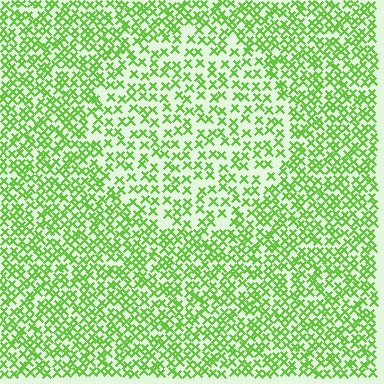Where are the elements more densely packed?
The elements are more densely packed outside the circle boundary.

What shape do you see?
I see a circle.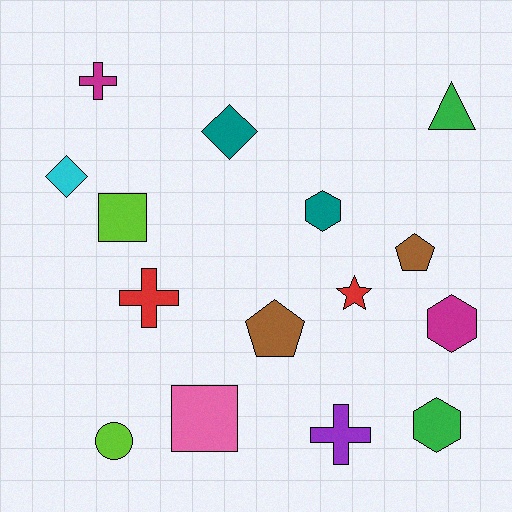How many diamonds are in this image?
There are 2 diamonds.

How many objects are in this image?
There are 15 objects.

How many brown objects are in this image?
There are 2 brown objects.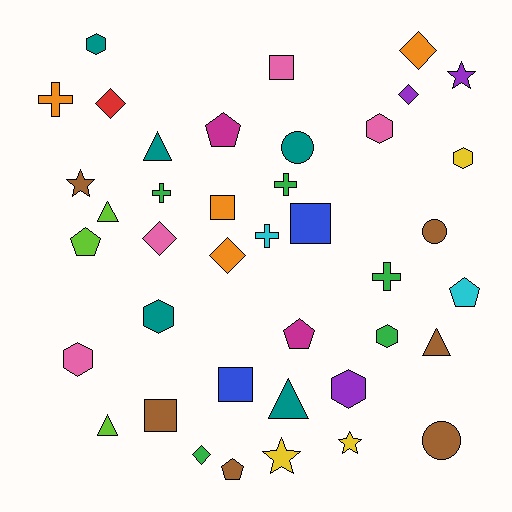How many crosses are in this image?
There are 5 crosses.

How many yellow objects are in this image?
There are 3 yellow objects.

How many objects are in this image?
There are 40 objects.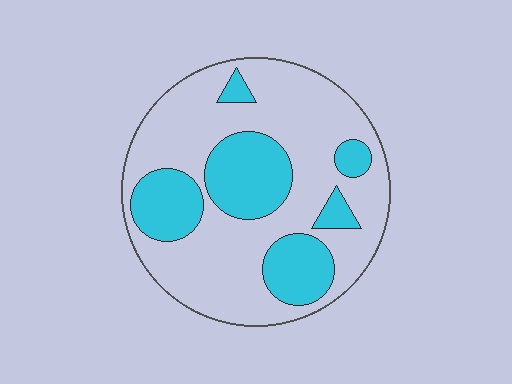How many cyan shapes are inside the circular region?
6.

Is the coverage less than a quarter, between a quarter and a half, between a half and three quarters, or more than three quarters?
Between a quarter and a half.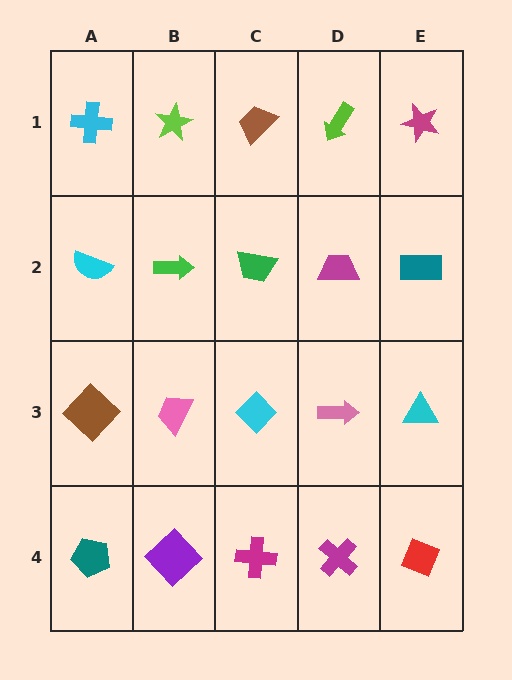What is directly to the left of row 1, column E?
A lime arrow.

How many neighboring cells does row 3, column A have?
3.